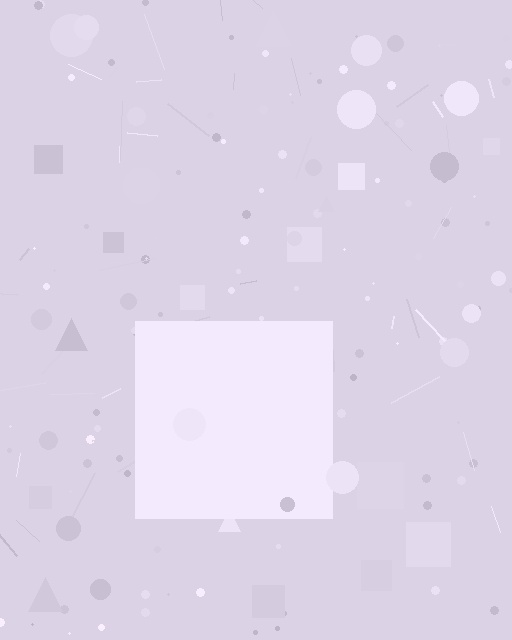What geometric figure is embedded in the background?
A square is embedded in the background.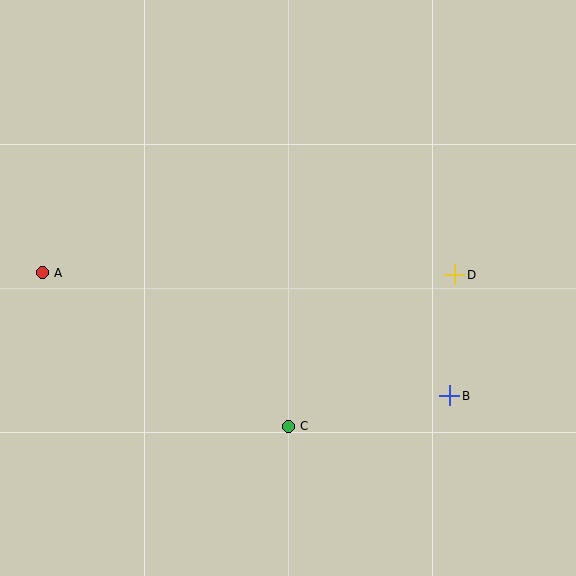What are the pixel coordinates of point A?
Point A is at (42, 273).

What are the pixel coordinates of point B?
Point B is at (450, 396).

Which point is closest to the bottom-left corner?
Point A is closest to the bottom-left corner.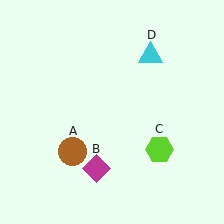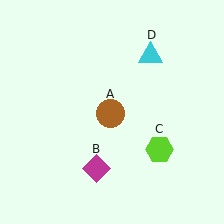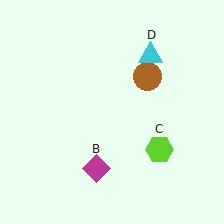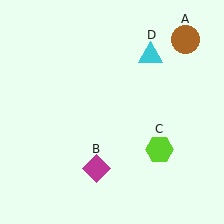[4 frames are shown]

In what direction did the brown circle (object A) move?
The brown circle (object A) moved up and to the right.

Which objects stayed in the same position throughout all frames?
Magenta diamond (object B) and lime hexagon (object C) and cyan triangle (object D) remained stationary.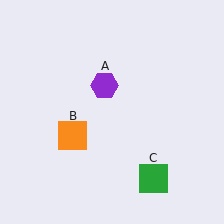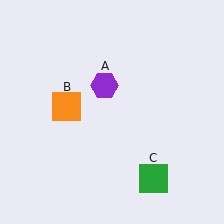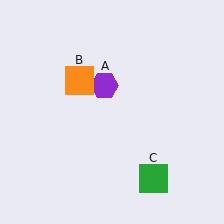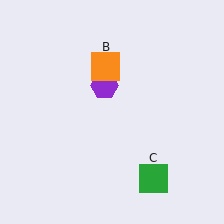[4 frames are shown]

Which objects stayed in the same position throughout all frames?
Purple hexagon (object A) and green square (object C) remained stationary.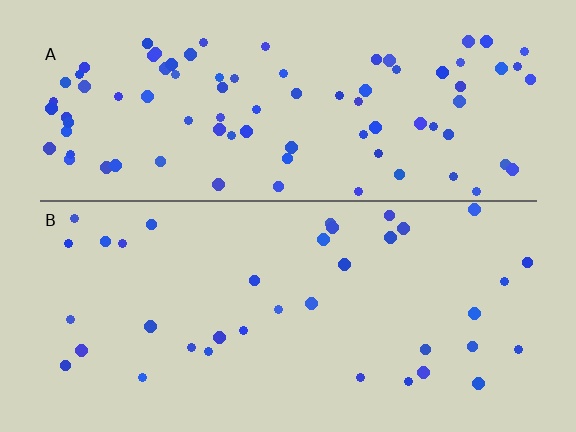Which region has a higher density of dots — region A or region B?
A (the top).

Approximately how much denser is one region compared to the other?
Approximately 2.4× — region A over region B.